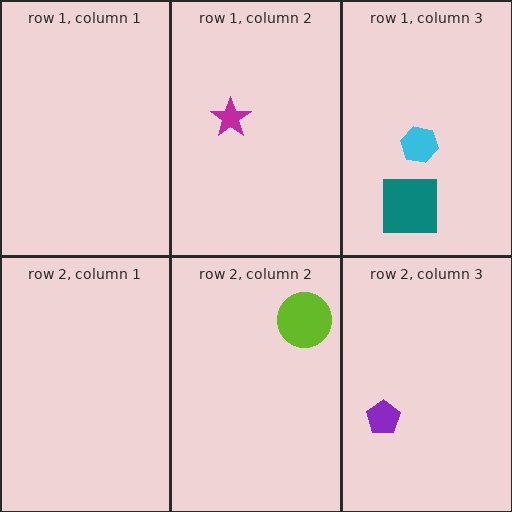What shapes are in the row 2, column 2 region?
The lime circle.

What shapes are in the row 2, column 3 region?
The purple pentagon.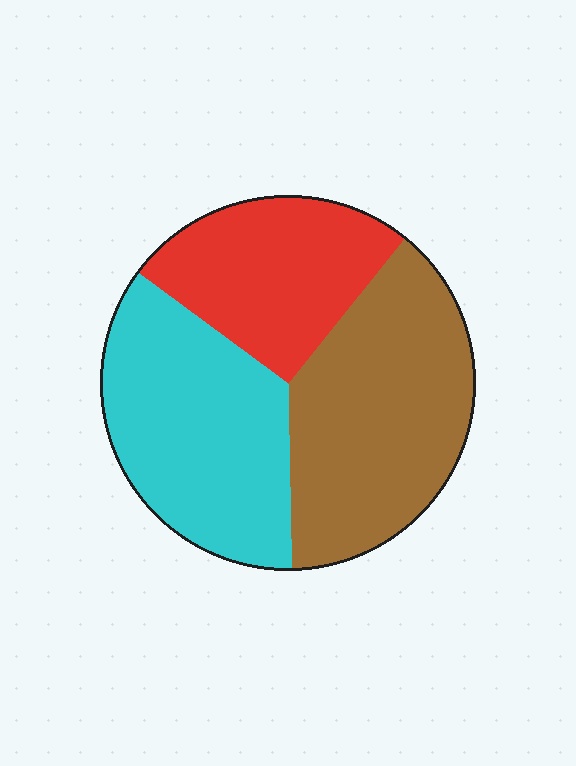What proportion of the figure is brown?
Brown covers 39% of the figure.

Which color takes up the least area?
Red, at roughly 25%.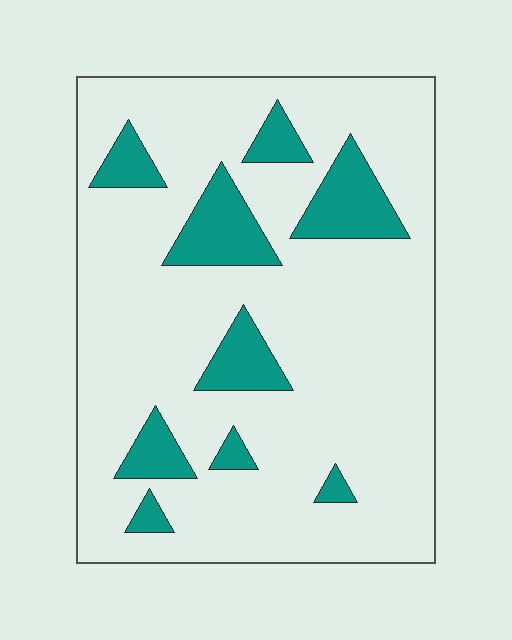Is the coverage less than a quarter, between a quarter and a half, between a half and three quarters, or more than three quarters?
Less than a quarter.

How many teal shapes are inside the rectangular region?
9.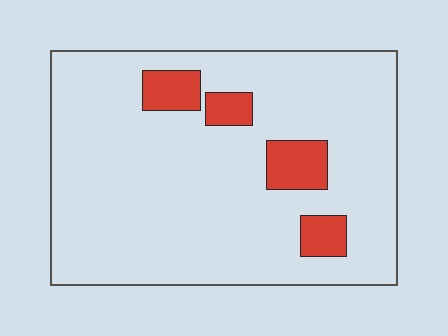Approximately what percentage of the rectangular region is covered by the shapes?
Approximately 10%.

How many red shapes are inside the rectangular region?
4.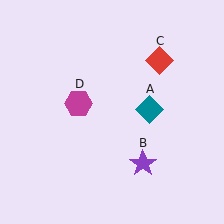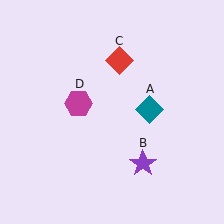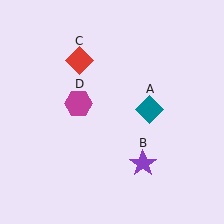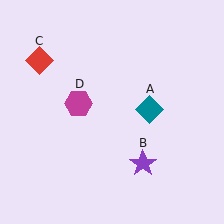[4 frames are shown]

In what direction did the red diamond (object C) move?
The red diamond (object C) moved left.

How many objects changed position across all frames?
1 object changed position: red diamond (object C).